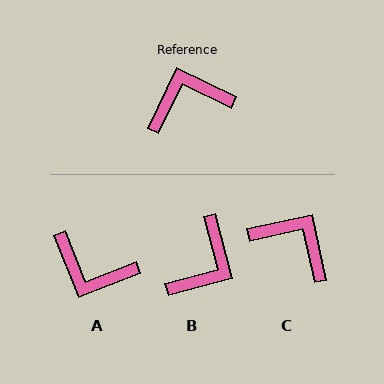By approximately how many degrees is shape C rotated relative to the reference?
Approximately 52 degrees clockwise.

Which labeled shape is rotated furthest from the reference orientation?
B, about 140 degrees away.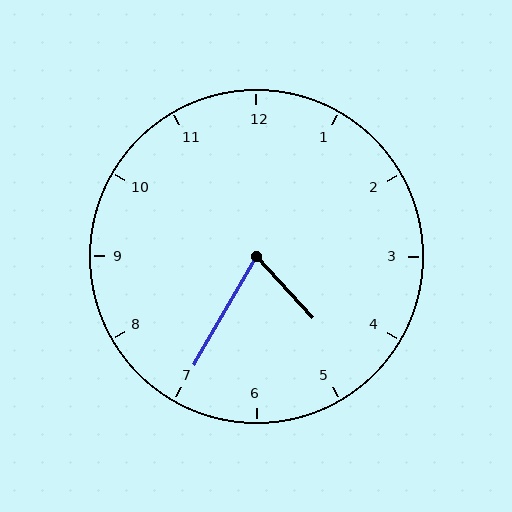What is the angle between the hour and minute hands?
Approximately 72 degrees.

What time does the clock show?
4:35.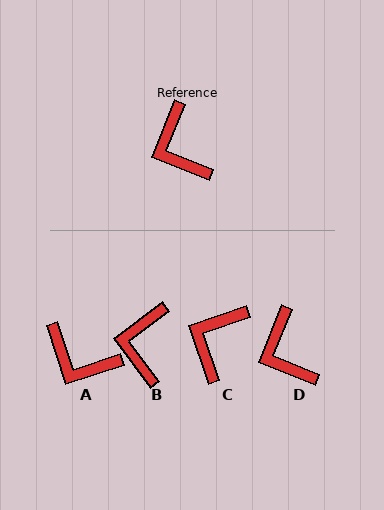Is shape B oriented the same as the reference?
No, it is off by about 31 degrees.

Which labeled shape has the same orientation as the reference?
D.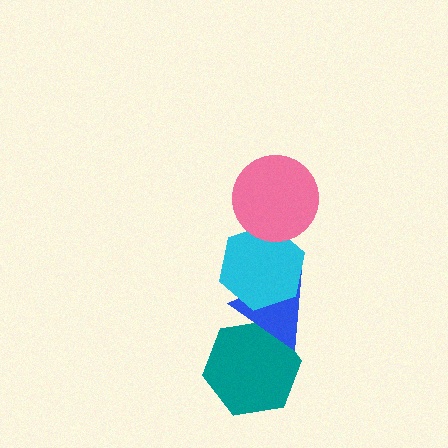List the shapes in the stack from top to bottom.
From top to bottom: the pink circle, the cyan hexagon, the blue triangle, the teal hexagon.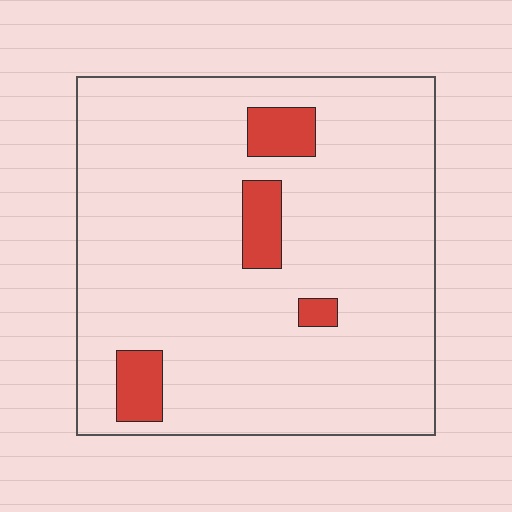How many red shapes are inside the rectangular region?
4.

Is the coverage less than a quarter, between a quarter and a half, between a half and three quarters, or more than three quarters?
Less than a quarter.